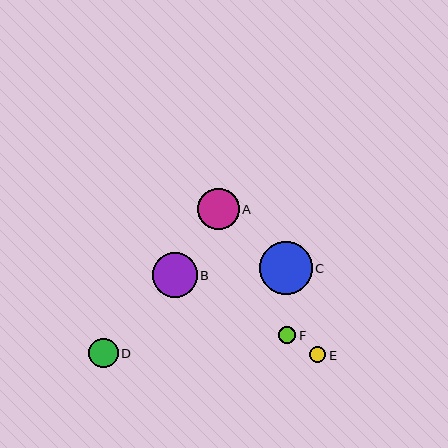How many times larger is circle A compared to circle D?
Circle A is approximately 1.4 times the size of circle D.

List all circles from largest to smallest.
From largest to smallest: C, B, A, D, F, E.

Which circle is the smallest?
Circle E is the smallest with a size of approximately 16 pixels.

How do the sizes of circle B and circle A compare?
Circle B and circle A are approximately the same size.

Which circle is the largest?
Circle C is the largest with a size of approximately 53 pixels.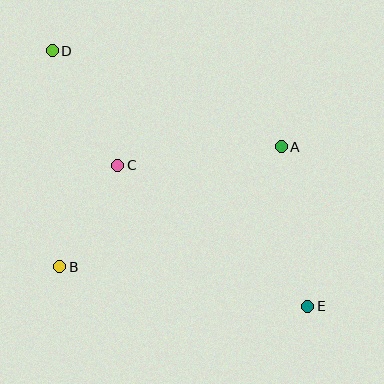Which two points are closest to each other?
Points B and C are closest to each other.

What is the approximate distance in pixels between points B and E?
The distance between B and E is approximately 251 pixels.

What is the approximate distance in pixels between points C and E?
The distance between C and E is approximately 236 pixels.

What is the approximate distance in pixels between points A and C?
The distance between A and C is approximately 165 pixels.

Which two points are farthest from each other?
Points D and E are farthest from each other.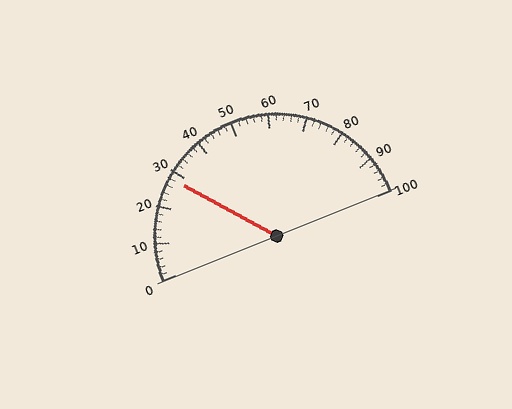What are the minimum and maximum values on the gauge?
The gauge ranges from 0 to 100.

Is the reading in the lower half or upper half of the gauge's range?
The reading is in the lower half of the range (0 to 100).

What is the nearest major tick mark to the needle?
The nearest major tick mark is 30.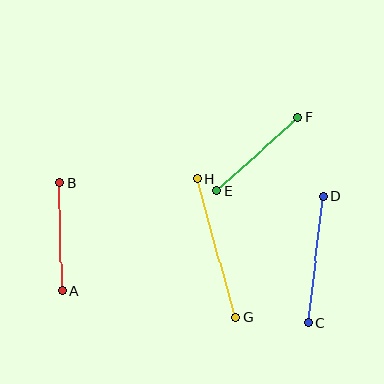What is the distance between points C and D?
The distance is approximately 127 pixels.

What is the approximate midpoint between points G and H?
The midpoint is at approximately (216, 248) pixels.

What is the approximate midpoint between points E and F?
The midpoint is at approximately (257, 154) pixels.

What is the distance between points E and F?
The distance is approximately 109 pixels.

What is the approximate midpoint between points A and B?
The midpoint is at approximately (61, 237) pixels.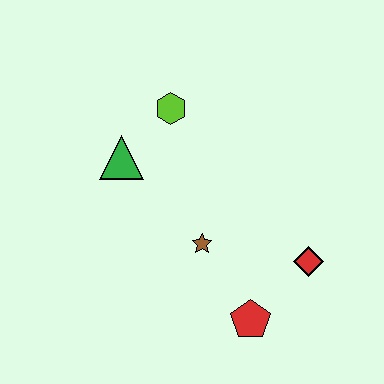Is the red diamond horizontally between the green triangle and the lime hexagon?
No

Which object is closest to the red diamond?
The red pentagon is closest to the red diamond.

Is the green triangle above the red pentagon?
Yes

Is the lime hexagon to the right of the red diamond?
No